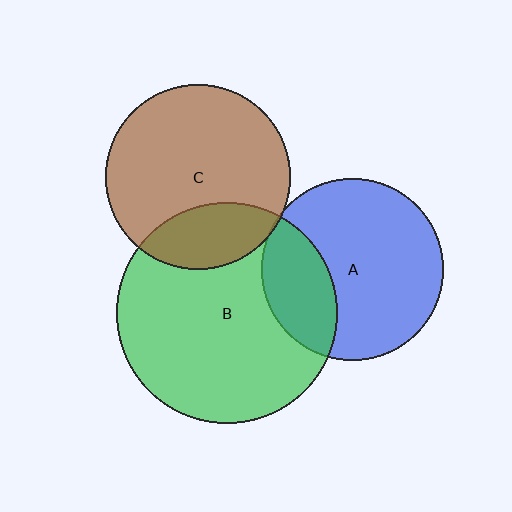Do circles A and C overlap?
Yes.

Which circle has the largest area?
Circle B (green).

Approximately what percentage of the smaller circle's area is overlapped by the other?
Approximately 5%.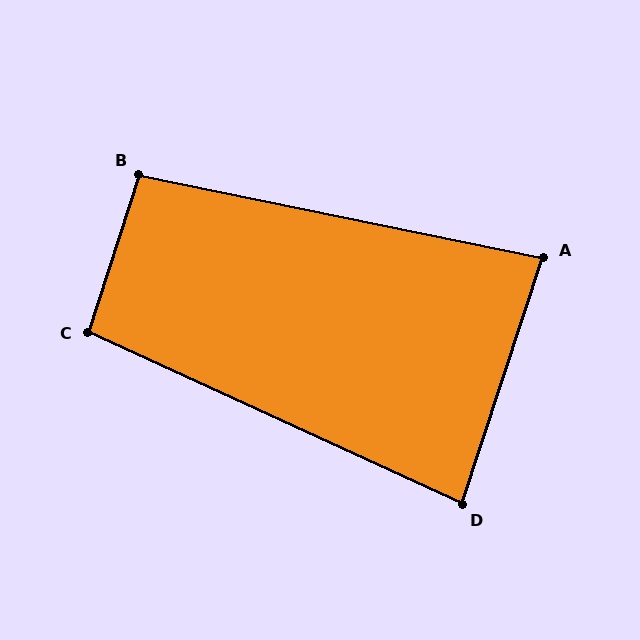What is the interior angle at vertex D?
Approximately 84 degrees (acute).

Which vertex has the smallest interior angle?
A, at approximately 83 degrees.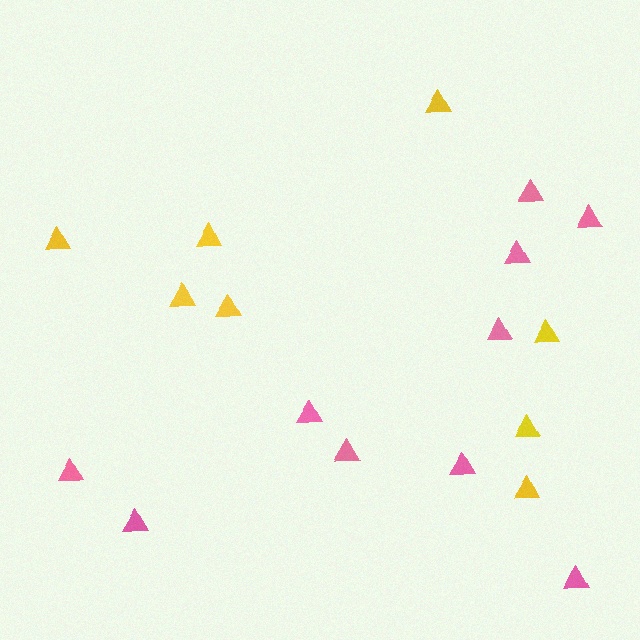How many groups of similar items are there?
There are 2 groups: one group of pink triangles (10) and one group of yellow triangles (8).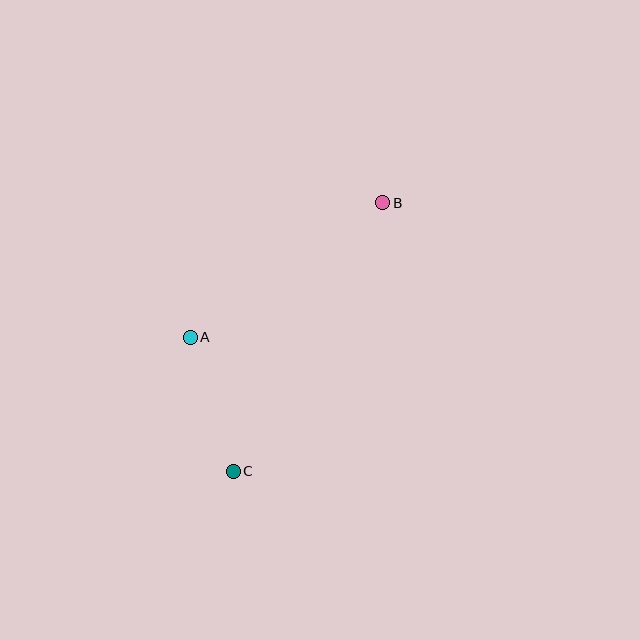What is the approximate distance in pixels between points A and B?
The distance between A and B is approximately 235 pixels.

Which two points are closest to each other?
Points A and C are closest to each other.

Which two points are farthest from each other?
Points B and C are farthest from each other.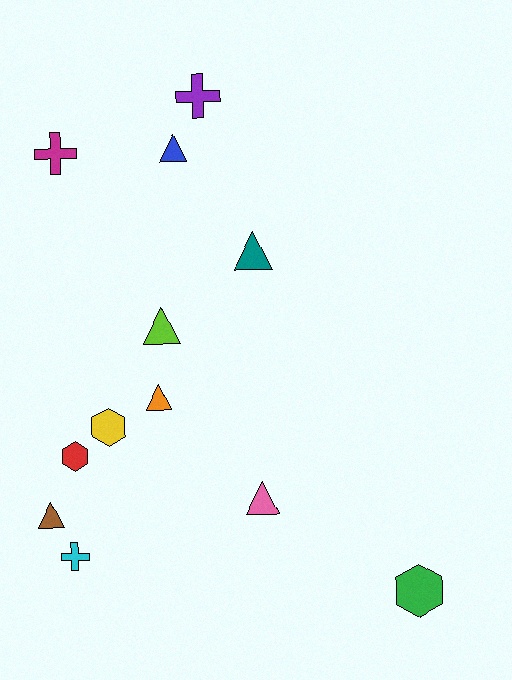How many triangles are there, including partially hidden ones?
There are 6 triangles.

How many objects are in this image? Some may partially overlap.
There are 12 objects.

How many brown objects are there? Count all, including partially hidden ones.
There is 1 brown object.